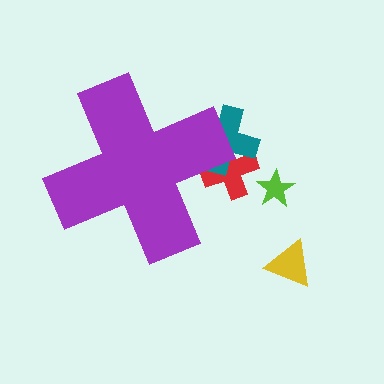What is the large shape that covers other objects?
A purple cross.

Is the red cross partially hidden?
Yes, the red cross is partially hidden behind the purple cross.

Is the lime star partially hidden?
No, the lime star is fully visible.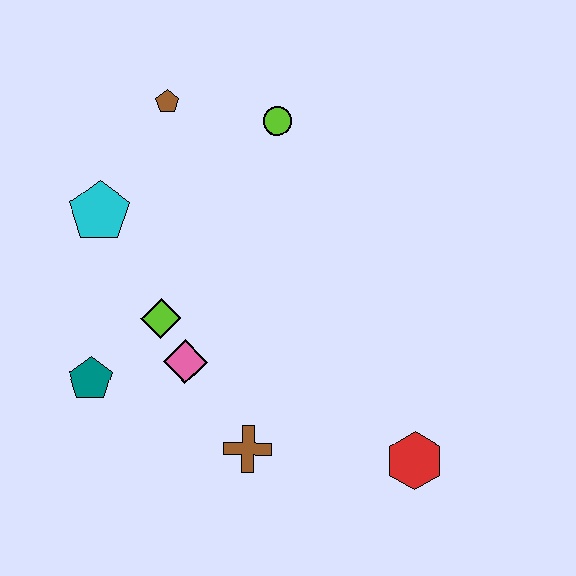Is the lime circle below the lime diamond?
No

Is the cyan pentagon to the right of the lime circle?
No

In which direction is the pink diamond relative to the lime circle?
The pink diamond is below the lime circle.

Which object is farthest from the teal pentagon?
The red hexagon is farthest from the teal pentagon.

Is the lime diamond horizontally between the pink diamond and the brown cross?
No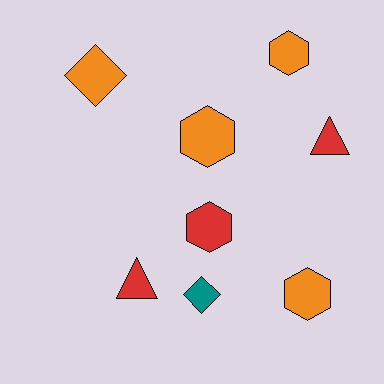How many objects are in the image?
There are 8 objects.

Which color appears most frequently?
Orange, with 4 objects.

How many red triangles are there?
There are 2 red triangles.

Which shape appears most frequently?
Hexagon, with 4 objects.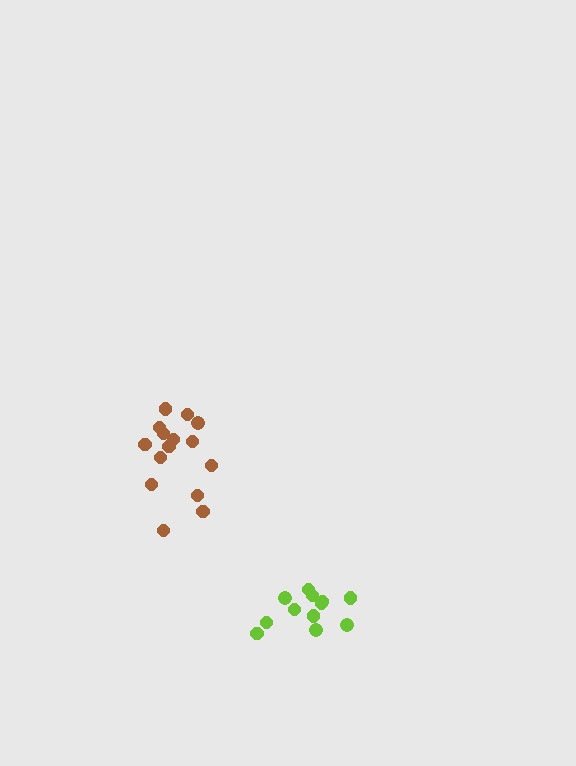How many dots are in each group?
Group 1: 15 dots, Group 2: 12 dots (27 total).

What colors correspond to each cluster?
The clusters are colored: brown, lime.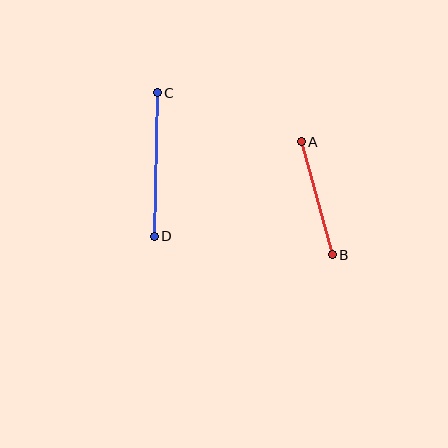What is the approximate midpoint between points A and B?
The midpoint is at approximately (317, 198) pixels.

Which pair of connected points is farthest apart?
Points C and D are farthest apart.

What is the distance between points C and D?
The distance is approximately 144 pixels.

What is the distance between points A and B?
The distance is approximately 117 pixels.